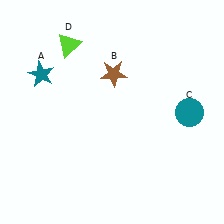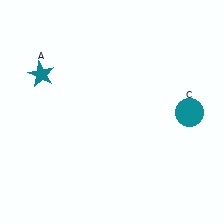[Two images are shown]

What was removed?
The brown star (B), the lime triangle (D) were removed in Image 2.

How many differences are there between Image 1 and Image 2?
There are 2 differences between the two images.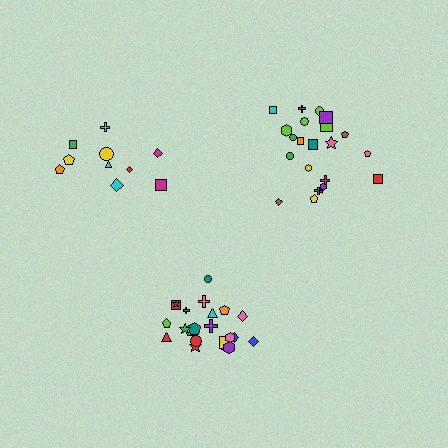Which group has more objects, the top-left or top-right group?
The top-right group.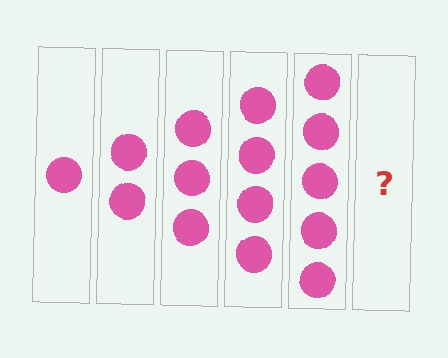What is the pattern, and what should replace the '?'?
The pattern is that each step adds one more circle. The '?' should be 6 circles.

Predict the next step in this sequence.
The next step is 6 circles.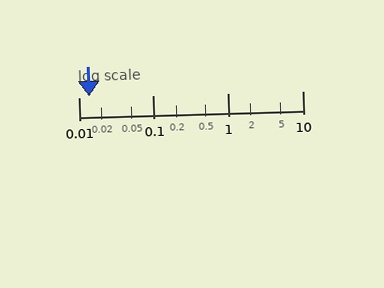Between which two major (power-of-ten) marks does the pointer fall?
The pointer is between 0.01 and 0.1.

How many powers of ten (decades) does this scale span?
The scale spans 3 decades, from 0.01 to 10.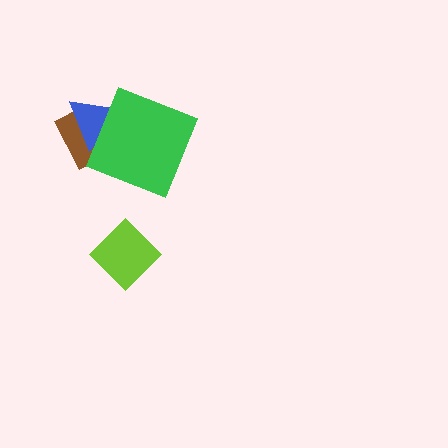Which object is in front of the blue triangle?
The green square is in front of the blue triangle.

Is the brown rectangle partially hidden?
Yes, it is partially covered by another shape.